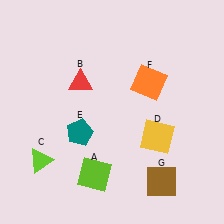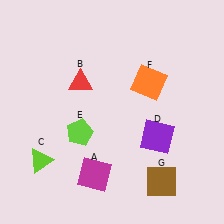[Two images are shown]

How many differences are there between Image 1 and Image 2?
There are 3 differences between the two images.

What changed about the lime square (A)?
In Image 1, A is lime. In Image 2, it changed to magenta.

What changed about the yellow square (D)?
In Image 1, D is yellow. In Image 2, it changed to purple.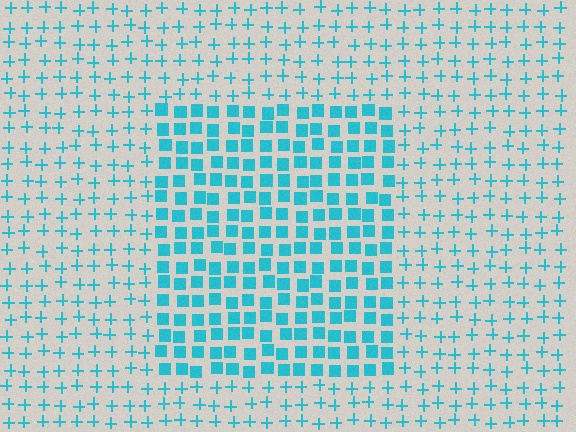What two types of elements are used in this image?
The image uses squares inside the rectangle region and plus signs outside it.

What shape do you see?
I see a rectangle.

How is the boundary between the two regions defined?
The boundary is defined by a change in element shape: squares inside vs. plus signs outside. All elements share the same color and spacing.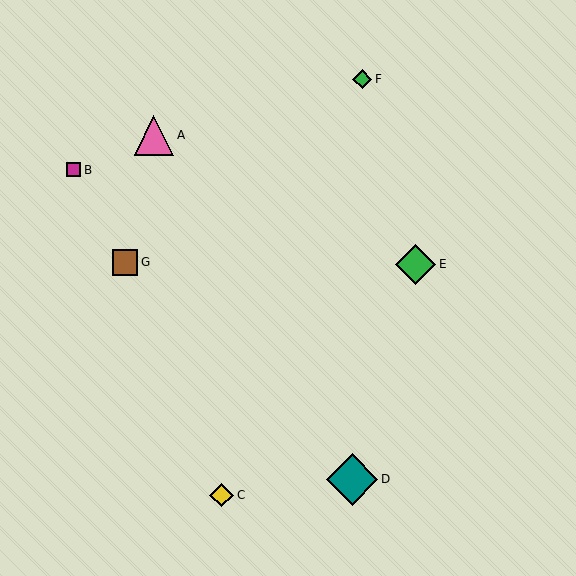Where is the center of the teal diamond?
The center of the teal diamond is at (352, 479).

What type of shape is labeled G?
Shape G is a brown square.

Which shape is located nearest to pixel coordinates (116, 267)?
The brown square (labeled G) at (125, 262) is nearest to that location.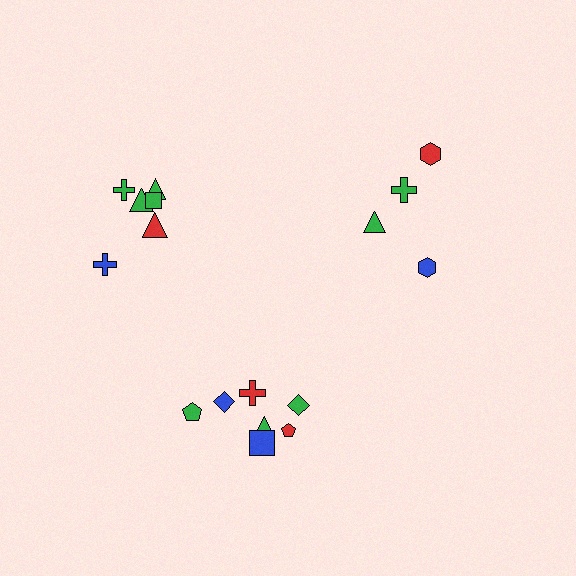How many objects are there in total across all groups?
There are 17 objects.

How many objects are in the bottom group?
There are 7 objects.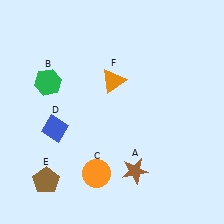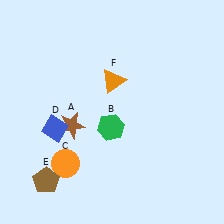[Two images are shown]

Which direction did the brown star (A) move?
The brown star (A) moved left.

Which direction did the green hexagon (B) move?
The green hexagon (B) moved right.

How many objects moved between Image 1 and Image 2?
3 objects moved between the two images.